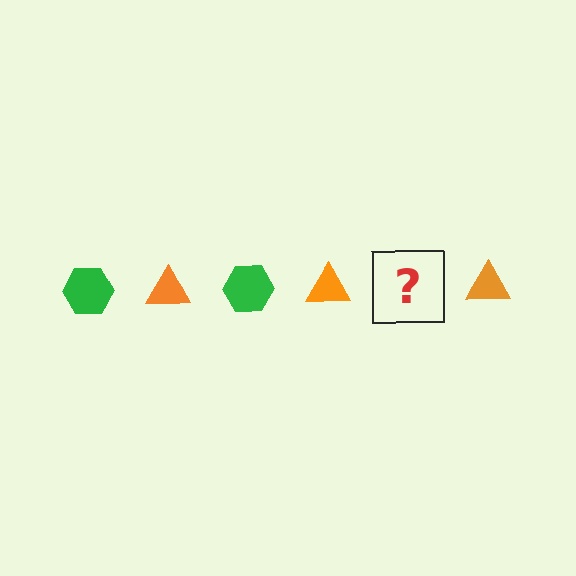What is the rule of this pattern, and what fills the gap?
The rule is that the pattern alternates between green hexagon and orange triangle. The gap should be filled with a green hexagon.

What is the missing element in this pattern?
The missing element is a green hexagon.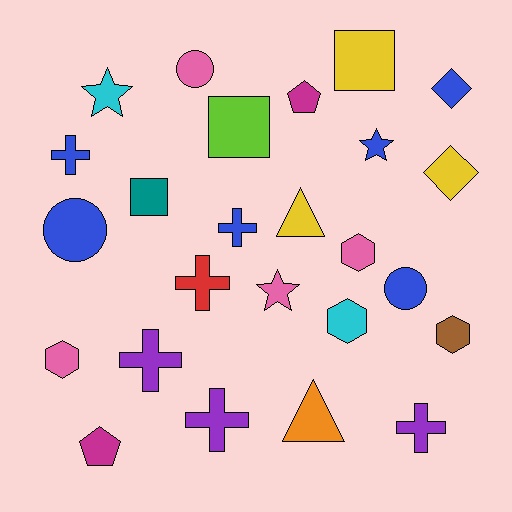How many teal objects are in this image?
There is 1 teal object.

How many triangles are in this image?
There are 2 triangles.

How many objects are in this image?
There are 25 objects.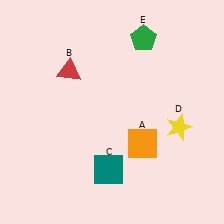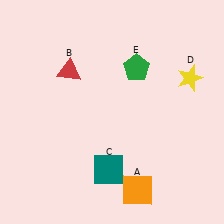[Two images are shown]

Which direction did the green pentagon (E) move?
The green pentagon (E) moved down.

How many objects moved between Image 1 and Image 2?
3 objects moved between the two images.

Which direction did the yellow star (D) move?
The yellow star (D) moved up.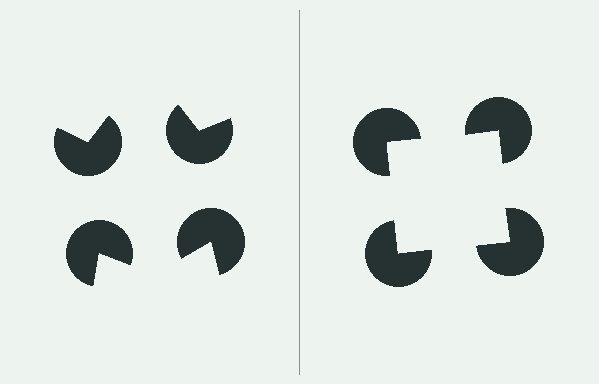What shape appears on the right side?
An illusory square.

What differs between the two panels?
The pac-man discs are positioned identically on both sides; only the wedge orientations differ. On the right they align to a square; on the left they are misaligned.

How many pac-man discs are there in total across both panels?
8 — 4 on each side.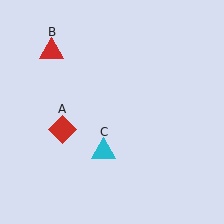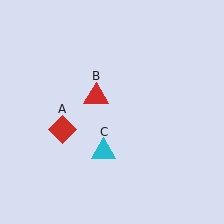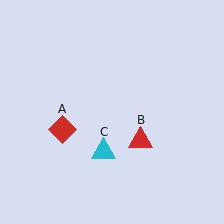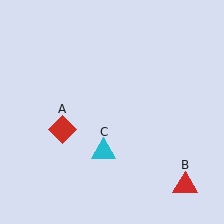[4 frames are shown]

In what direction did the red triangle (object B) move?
The red triangle (object B) moved down and to the right.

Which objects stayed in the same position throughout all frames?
Red diamond (object A) and cyan triangle (object C) remained stationary.